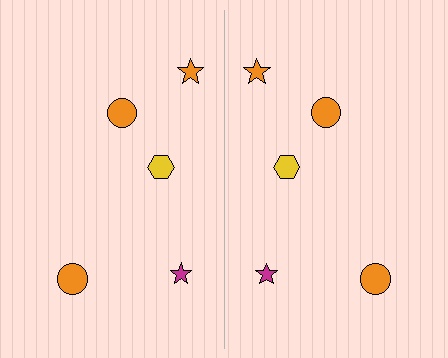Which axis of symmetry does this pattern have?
The pattern has a vertical axis of symmetry running through the center of the image.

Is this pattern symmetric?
Yes, this pattern has bilateral (reflection) symmetry.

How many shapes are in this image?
There are 10 shapes in this image.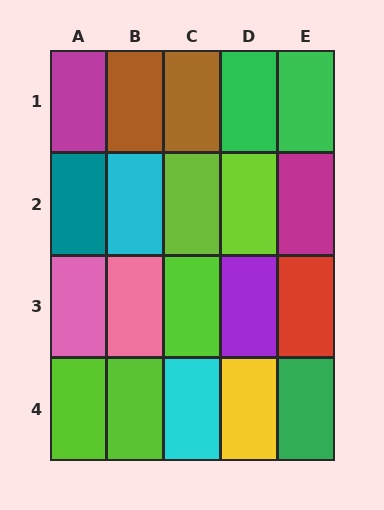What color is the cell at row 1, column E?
Green.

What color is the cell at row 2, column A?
Teal.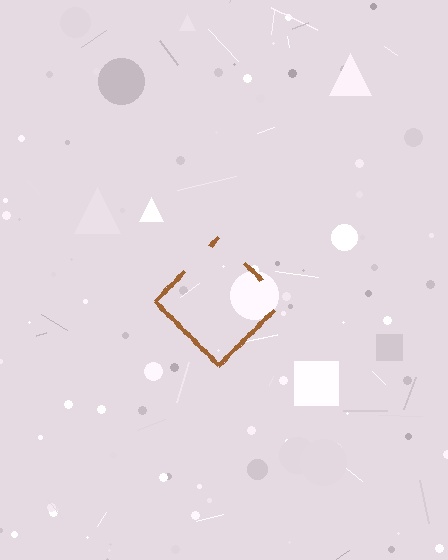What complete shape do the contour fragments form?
The contour fragments form a diamond.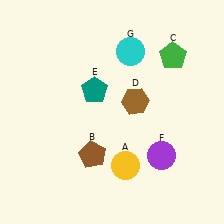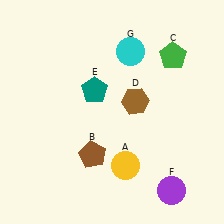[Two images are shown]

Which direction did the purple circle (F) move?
The purple circle (F) moved down.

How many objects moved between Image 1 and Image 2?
1 object moved between the two images.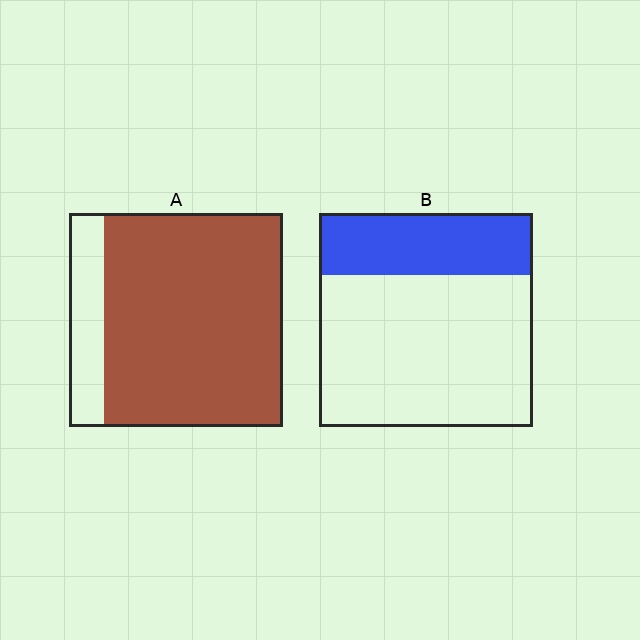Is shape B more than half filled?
No.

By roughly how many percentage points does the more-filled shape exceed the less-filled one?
By roughly 55 percentage points (A over B).